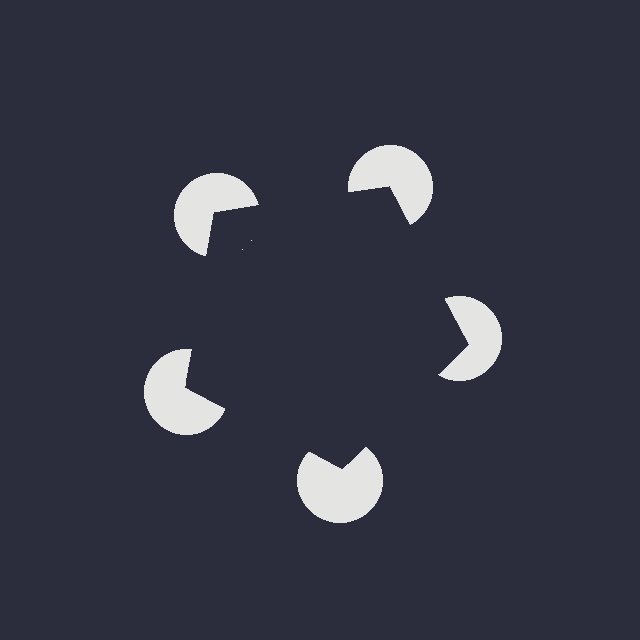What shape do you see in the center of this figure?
An illusory pentagon — its edges are inferred from the aligned wedge cuts in the pac-man discs, not physically drawn.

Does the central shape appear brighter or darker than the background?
It typically appears slightly darker than the background, even though no actual brightness change is drawn.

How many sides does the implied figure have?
5 sides.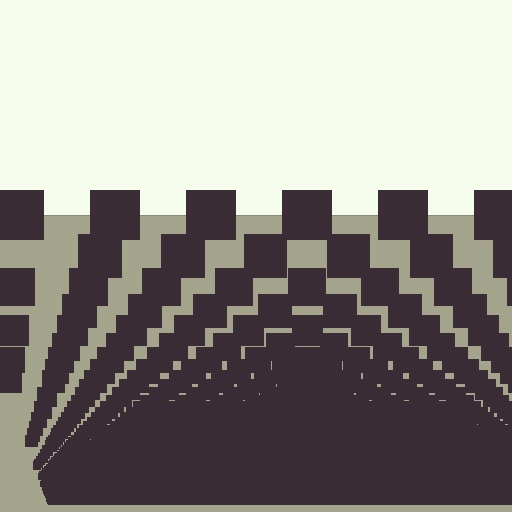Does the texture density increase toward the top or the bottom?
Density increases toward the bottom.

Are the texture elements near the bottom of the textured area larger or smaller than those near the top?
Smaller. The gradient is inverted — elements near the bottom are smaller and denser.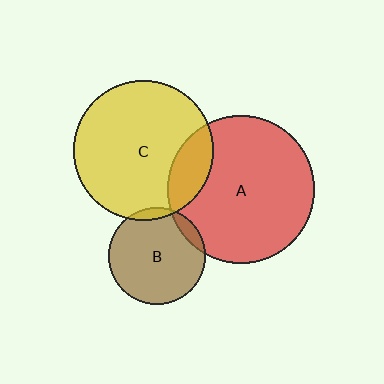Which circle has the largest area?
Circle A (red).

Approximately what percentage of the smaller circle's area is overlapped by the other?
Approximately 10%.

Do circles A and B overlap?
Yes.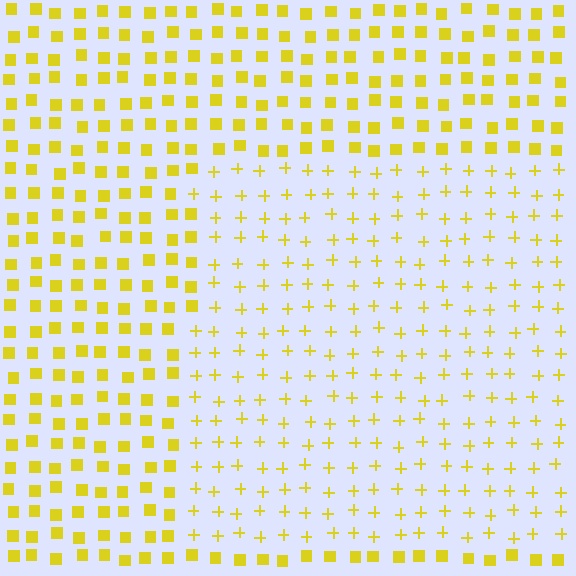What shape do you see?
I see a rectangle.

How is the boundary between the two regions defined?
The boundary is defined by a change in element shape: plus signs inside vs. squares outside. All elements share the same color and spacing.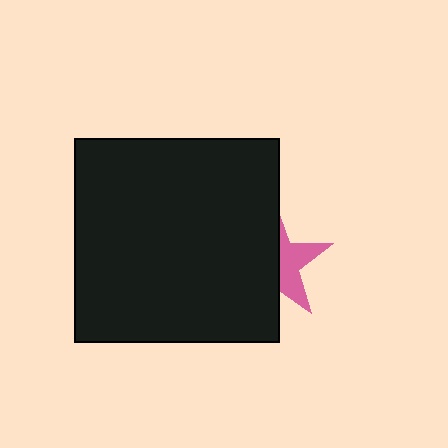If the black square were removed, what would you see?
You would see the complete pink star.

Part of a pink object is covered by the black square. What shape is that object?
It is a star.